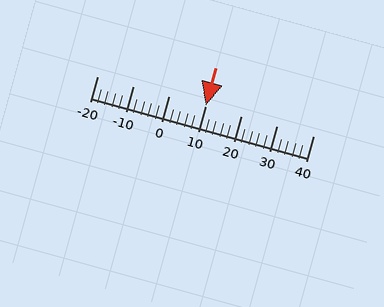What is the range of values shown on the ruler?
The ruler shows values from -20 to 40.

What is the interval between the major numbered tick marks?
The major tick marks are spaced 10 units apart.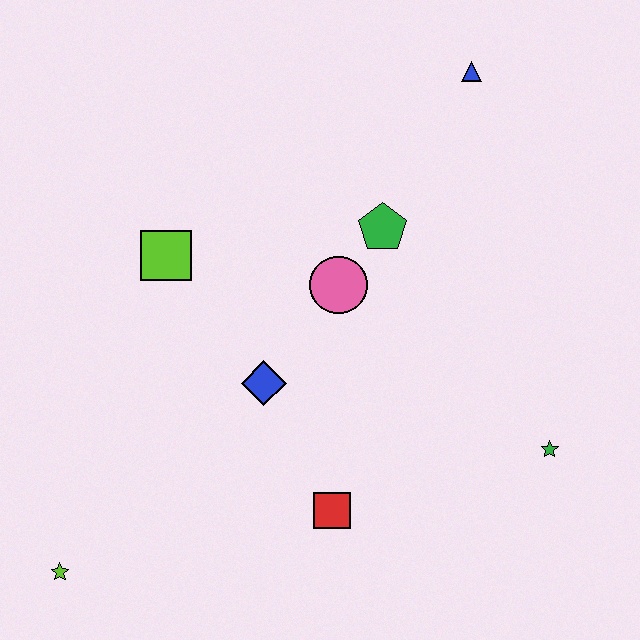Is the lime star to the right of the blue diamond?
No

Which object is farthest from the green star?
The lime star is farthest from the green star.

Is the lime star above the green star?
No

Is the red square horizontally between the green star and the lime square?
Yes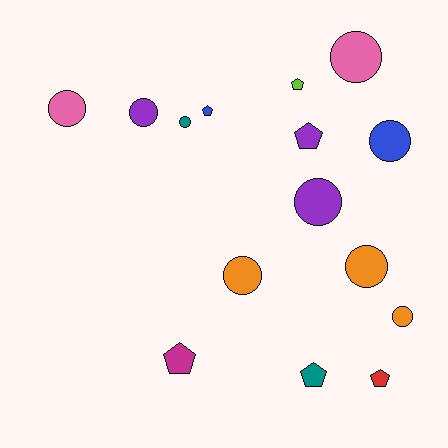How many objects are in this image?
There are 15 objects.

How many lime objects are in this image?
There is 1 lime object.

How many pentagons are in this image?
There are 6 pentagons.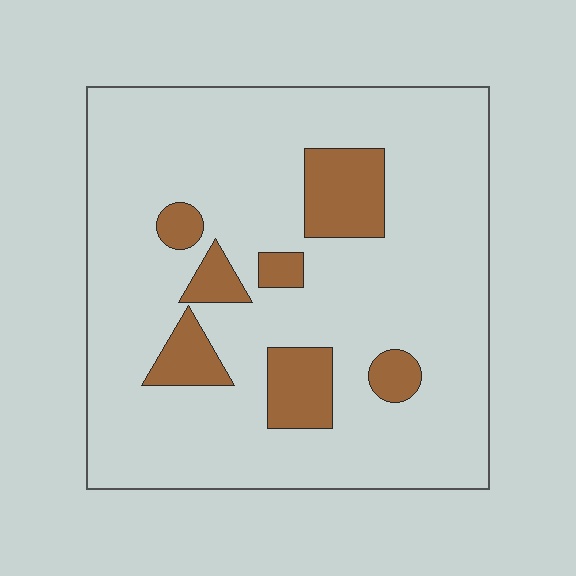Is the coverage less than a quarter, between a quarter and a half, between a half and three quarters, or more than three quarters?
Less than a quarter.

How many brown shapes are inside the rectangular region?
7.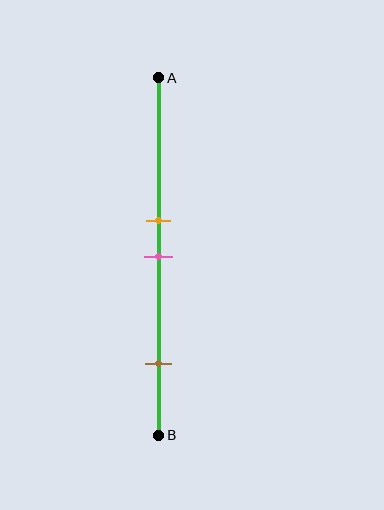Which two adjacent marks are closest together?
The orange and pink marks are the closest adjacent pair.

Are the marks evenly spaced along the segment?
No, the marks are not evenly spaced.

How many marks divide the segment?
There are 3 marks dividing the segment.